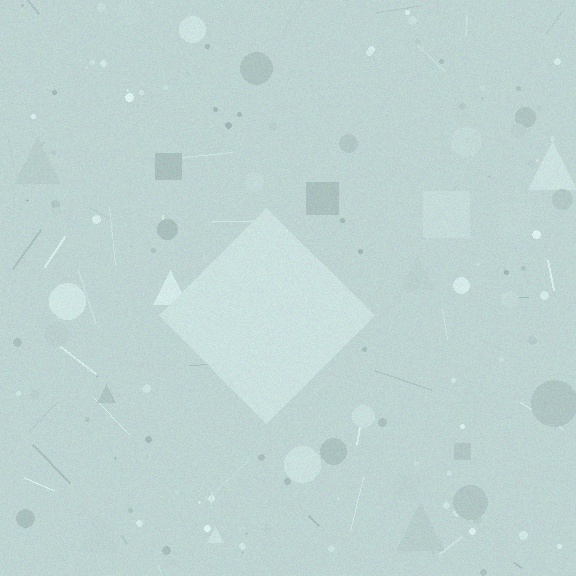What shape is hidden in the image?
A diamond is hidden in the image.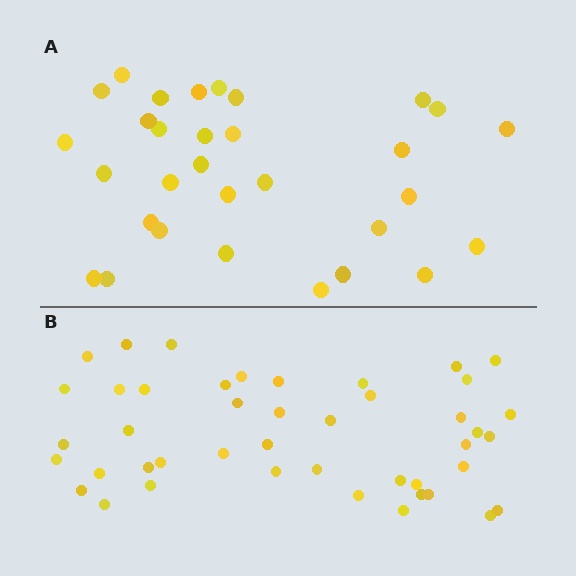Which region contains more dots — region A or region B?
Region B (the bottom region) has more dots.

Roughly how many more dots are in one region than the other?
Region B has approximately 15 more dots than region A.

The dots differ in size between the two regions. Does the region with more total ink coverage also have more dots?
No. Region A has more total ink coverage because its dots are larger, but region B actually contains more individual dots. Total area can be misleading — the number of items is what matters here.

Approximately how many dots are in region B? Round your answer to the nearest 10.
About 40 dots. (The exact count is 44, which rounds to 40.)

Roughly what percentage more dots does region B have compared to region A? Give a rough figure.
About 40% more.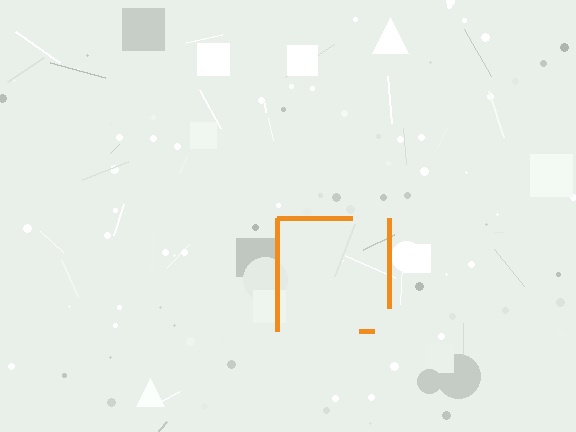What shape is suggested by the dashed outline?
The dashed outline suggests a square.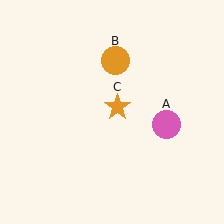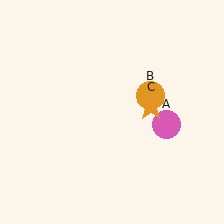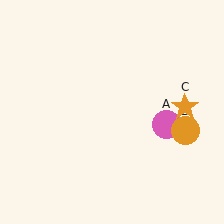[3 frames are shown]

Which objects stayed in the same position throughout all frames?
Pink circle (object A) remained stationary.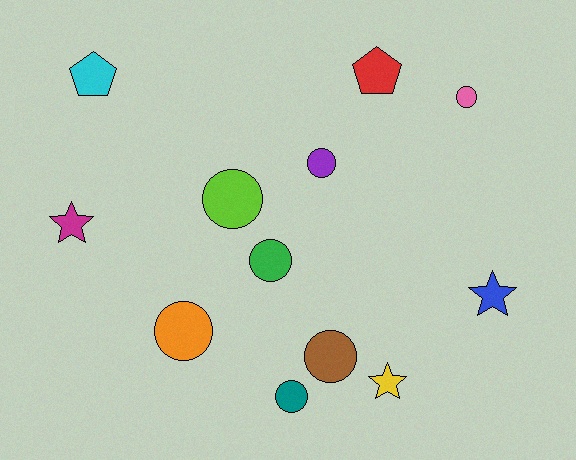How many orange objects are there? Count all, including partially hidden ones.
There is 1 orange object.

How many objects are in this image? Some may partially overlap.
There are 12 objects.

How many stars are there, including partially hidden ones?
There are 3 stars.